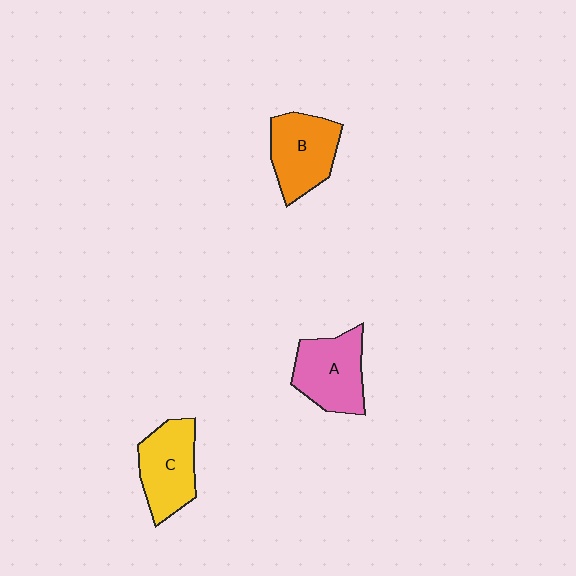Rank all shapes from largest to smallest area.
From largest to smallest: A (pink), B (orange), C (yellow).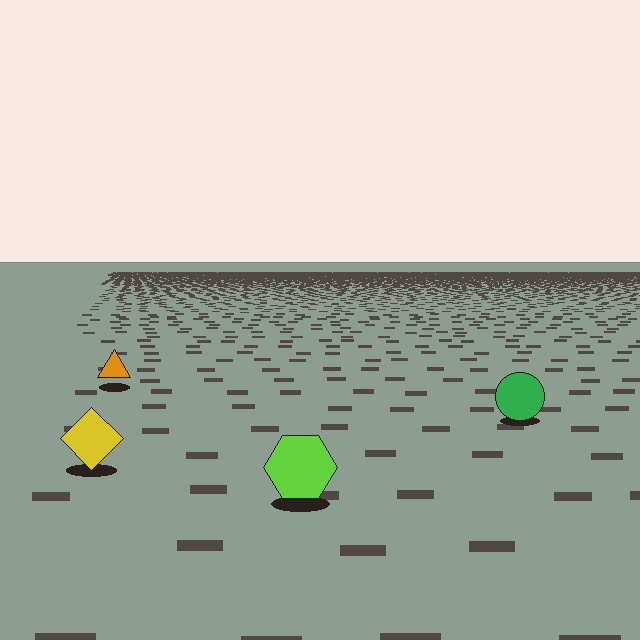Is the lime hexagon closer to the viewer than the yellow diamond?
Yes. The lime hexagon is closer — you can tell from the texture gradient: the ground texture is coarser near it.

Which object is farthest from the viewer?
The orange triangle is farthest from the viewer. It appears smaller and the ground texture around it is denser.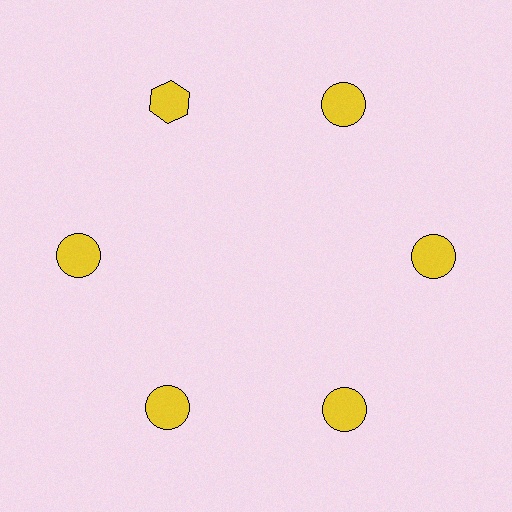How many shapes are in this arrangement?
There are 6 shapes arranged in a ring pattern.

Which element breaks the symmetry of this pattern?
The yellow hexagon at roughly the 11 o'clock position breaks the symmetry. All other shapes are yellow circles.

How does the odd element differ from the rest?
It has a different shape: hexagon instead of circle.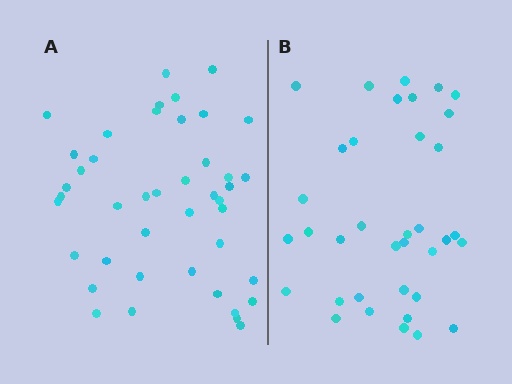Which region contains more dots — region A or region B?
Region A (the left region) has more dots.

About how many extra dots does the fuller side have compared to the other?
Region A has roughly 8 or so more dots than region B.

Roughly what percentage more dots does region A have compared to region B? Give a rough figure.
About 20% more.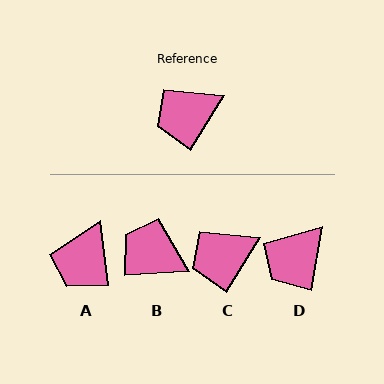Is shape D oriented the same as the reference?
No, it is off by about 21 degrees.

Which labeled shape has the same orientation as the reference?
C.